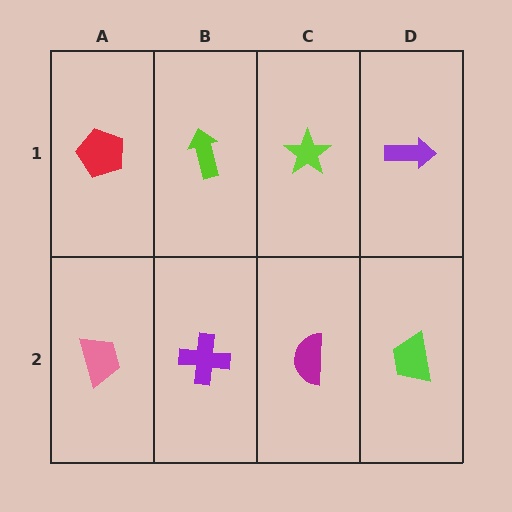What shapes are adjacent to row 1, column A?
A pink trapezoid (row 2, column A), a lime arrow (row 1, column B).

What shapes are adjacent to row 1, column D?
A lime trapezoid (row 2, column D), a lime star (row 1, column C).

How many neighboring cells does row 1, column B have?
3.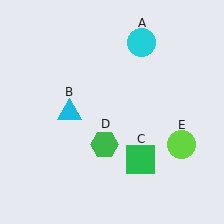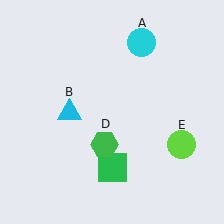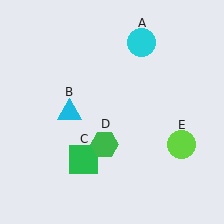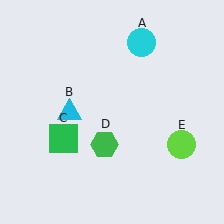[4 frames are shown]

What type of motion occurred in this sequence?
The green square (object C) rotated clockwise around the center of the scene.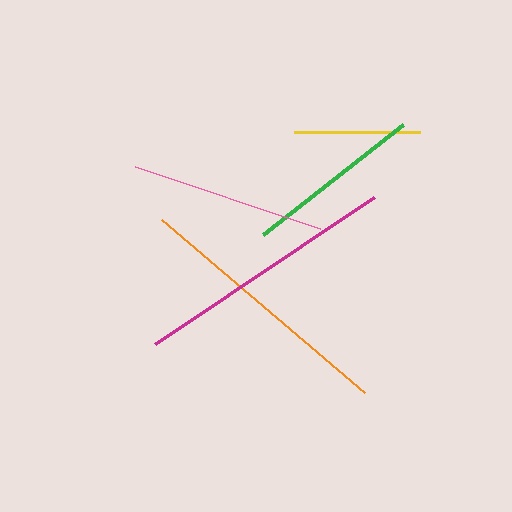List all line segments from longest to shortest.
From longest to shortest: orange, magenta, pink, green, yellow.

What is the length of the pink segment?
The pink segment is approximately 195 pixels long.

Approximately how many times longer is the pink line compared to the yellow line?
The pink line is approximately 1.6 times the length of the yellow line.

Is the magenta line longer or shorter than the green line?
The magenta line is longer than the green line.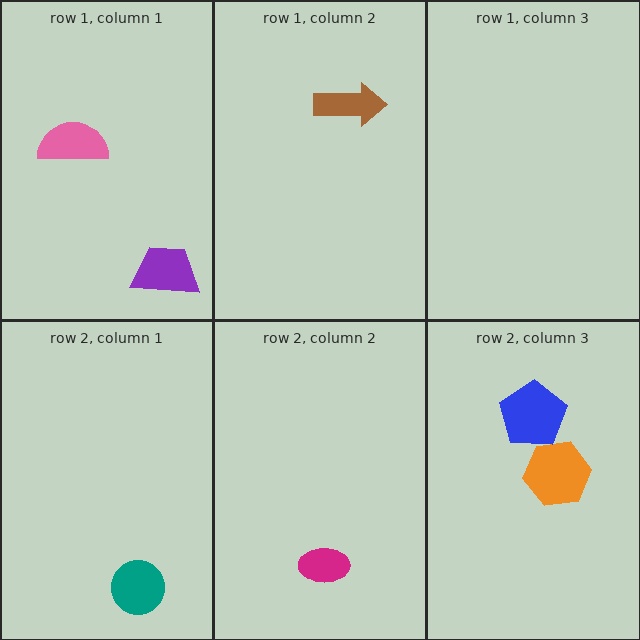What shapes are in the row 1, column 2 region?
The brown arrow.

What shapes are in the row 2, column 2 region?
The magenta ellipse.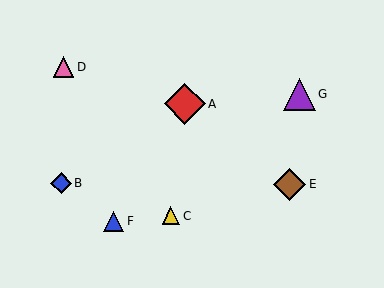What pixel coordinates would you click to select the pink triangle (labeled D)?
Click at (63, 67) to select the pink triangle D.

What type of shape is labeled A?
Shape A is a red diamond.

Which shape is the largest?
The red diamond (labeled A) is the largest.